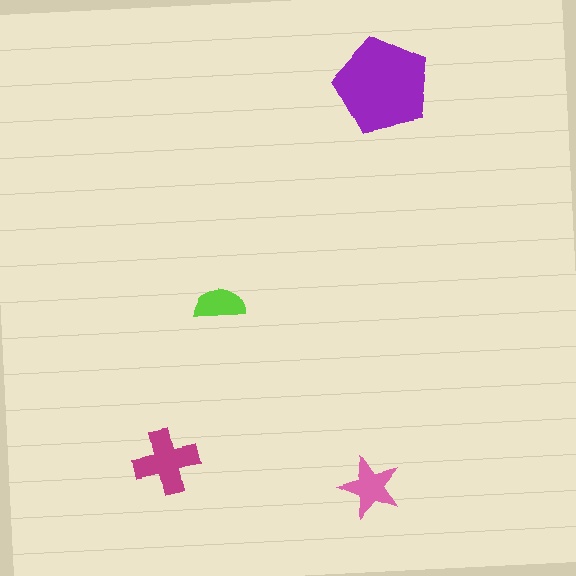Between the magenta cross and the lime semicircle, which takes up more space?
The magenta cross.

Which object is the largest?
The purple pentagon.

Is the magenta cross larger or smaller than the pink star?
Larger.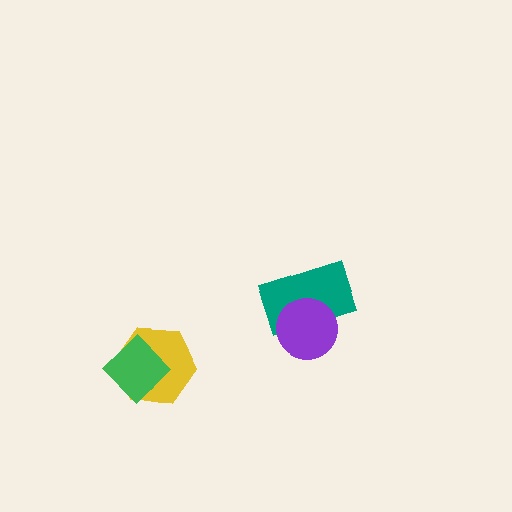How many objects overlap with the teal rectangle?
1 object overlaps with the teal rectangle.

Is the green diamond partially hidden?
No, no other shape covers it.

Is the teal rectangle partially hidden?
Yes, it is partially covered by another shape.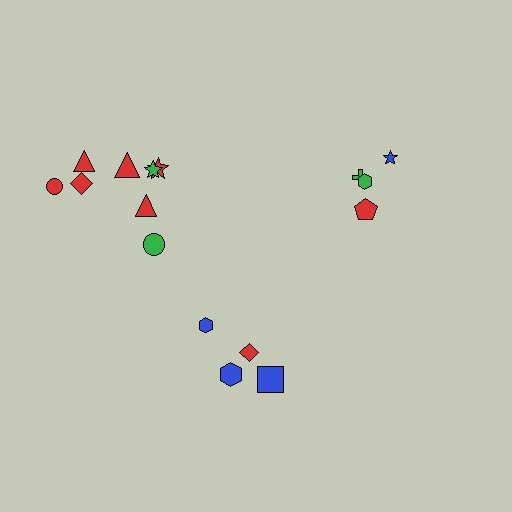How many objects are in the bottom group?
There are 4 objects.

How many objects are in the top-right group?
There are 4 objects.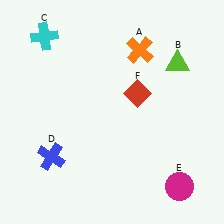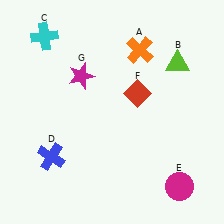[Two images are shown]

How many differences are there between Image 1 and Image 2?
There is 1 difference between the two images.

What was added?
A magenta star (G) was added in Image 2.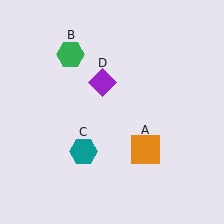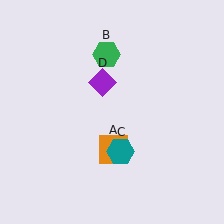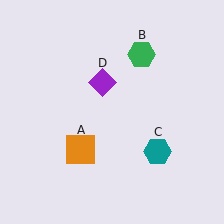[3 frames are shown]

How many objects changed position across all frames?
3 objects changed position: orange square (object A), green hexagon (object B), teal hexagon (object C).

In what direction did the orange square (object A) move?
The orange square (object A) moved left.